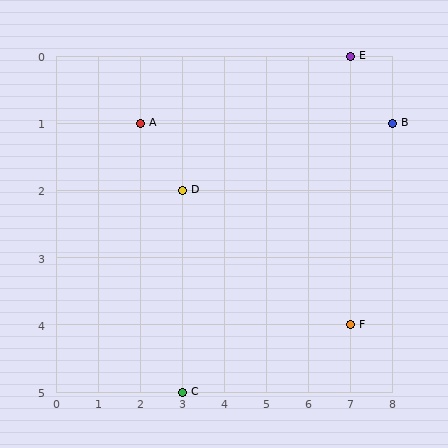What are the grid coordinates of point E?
Point E is at grid coordinates (7, 0).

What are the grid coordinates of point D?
Point D is at grid coordinates (3, 2).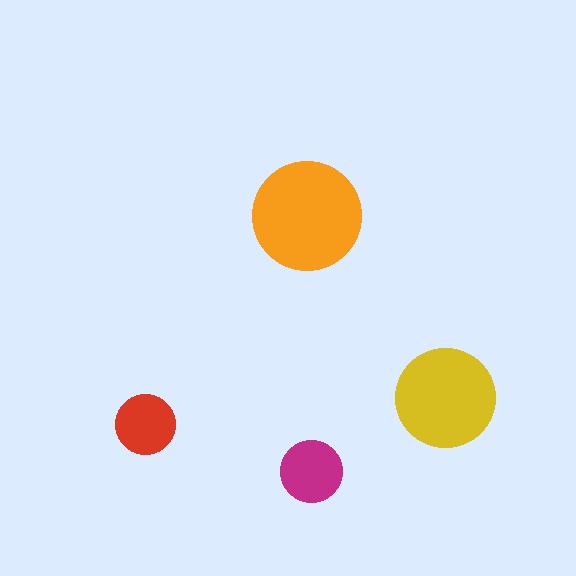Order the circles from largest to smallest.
the orange one, the yellow one, the magenta one, the red one.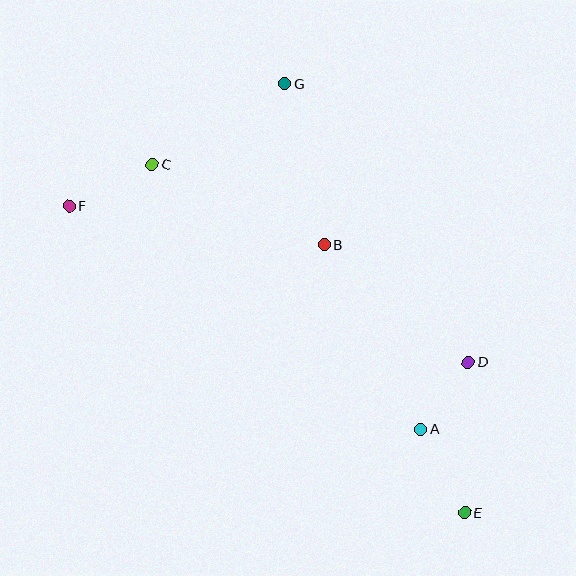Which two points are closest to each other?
Points A and D are closest to each other.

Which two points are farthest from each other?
Points E and F are farthest from each other.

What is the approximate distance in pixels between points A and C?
The distance between A and C is approximately 377 pixels.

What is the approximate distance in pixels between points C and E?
The distance between C and E is approximately 468 pixels.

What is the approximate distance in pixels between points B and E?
The distance between B and E is approximately 302 pixels.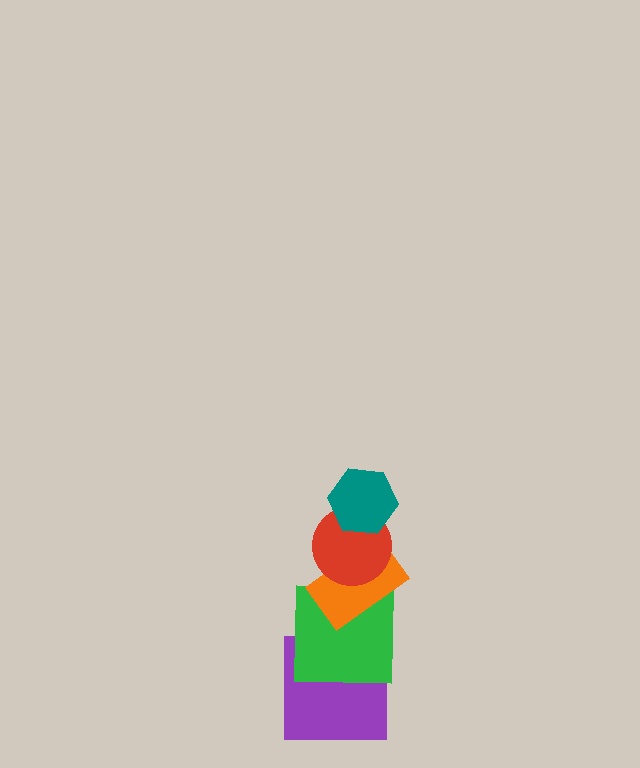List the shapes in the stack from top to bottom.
From top to bottom: the teal hexagon, the red circle, the orange rectangle, the green square, the purple square.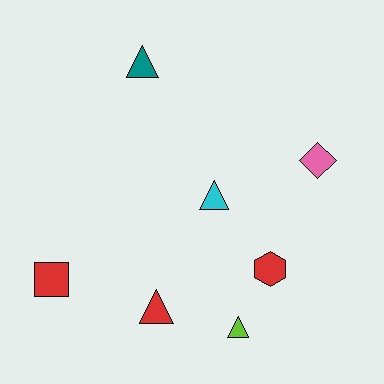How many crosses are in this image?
There are no crosses.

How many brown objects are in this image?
There are no brown objects.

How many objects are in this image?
There are 7 objects.